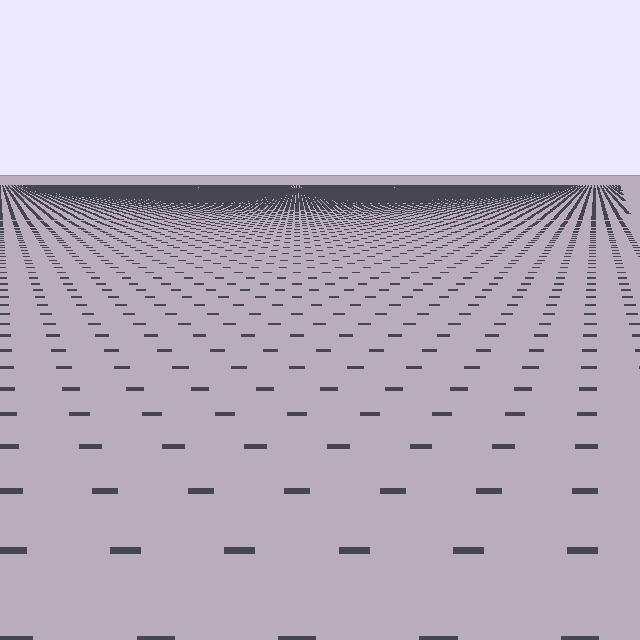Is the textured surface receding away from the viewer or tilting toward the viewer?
The surface is receding away from the viewer. Texture elements get smaller and denser toward the top.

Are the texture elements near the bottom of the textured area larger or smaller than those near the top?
Larger. Near the bottom, elements are closer to the viewer and appear at a bigger on-screen size.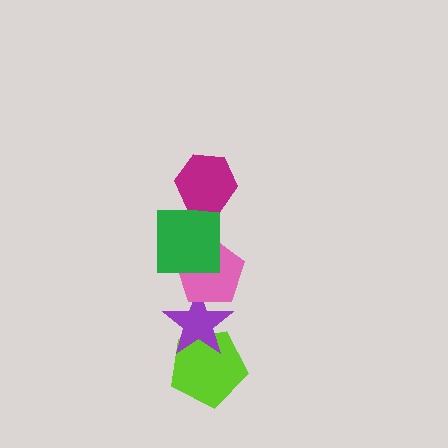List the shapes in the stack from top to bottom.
From top to bottom: the magenta hexagon, the green square, the pink pentagon, the purple star, the lime pentagon.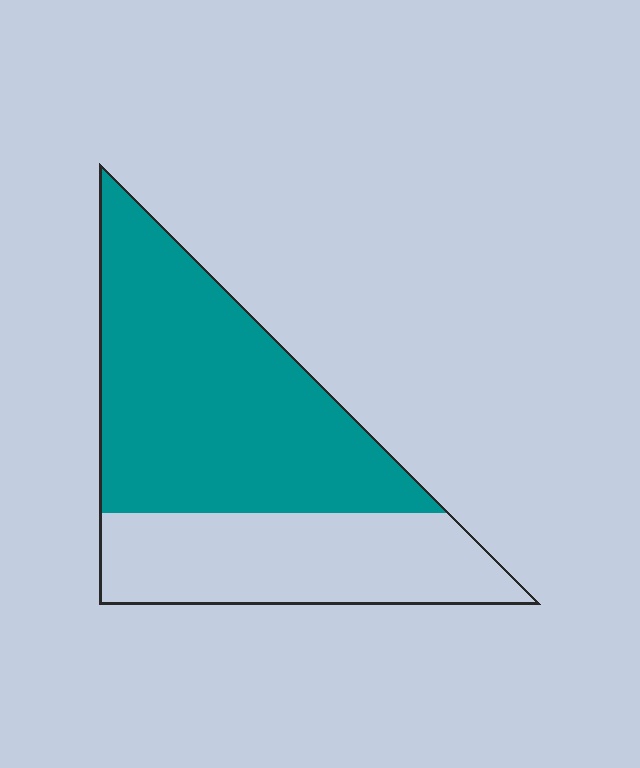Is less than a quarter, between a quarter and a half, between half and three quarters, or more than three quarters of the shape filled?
Between half and three quarters.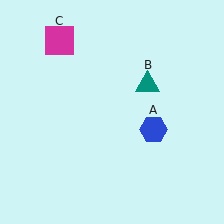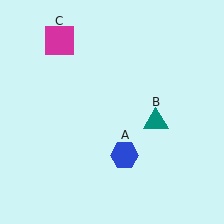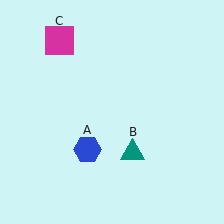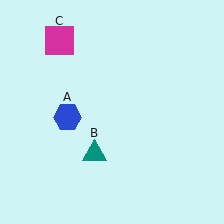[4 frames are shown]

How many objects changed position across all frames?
2 objects changed position: blue hexagon (object A), teal triangle (object B).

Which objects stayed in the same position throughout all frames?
Magenta square (object C) remained stationary.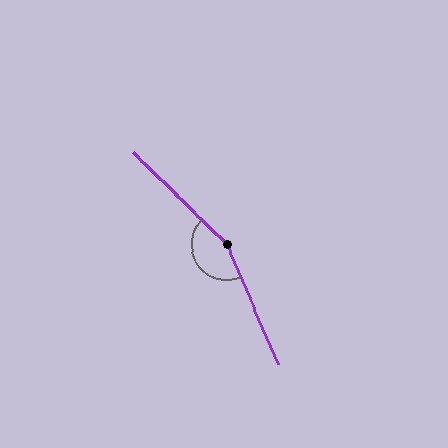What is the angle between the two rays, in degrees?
Approximately 158 degrees.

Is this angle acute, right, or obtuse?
It is obtuse.